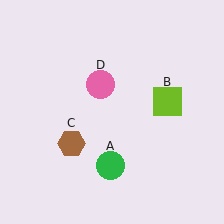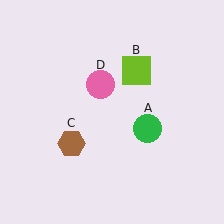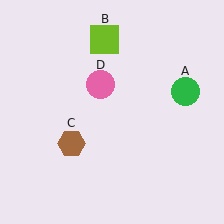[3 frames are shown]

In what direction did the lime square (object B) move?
The lime square (object B) moved up and to the left.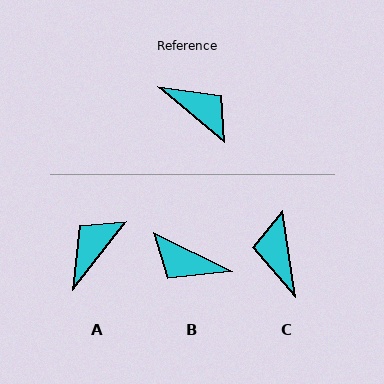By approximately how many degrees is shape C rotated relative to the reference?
Approximately 139 degrees counter-clockwise.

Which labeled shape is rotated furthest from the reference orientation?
B, about 166 degrees away.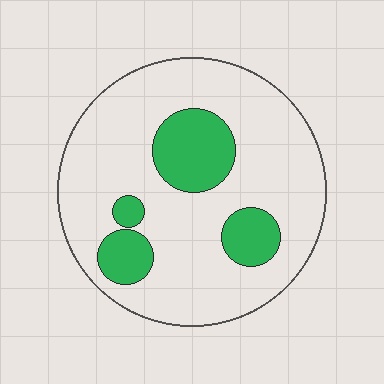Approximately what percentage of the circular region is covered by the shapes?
Approximately 20%.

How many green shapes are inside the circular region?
4.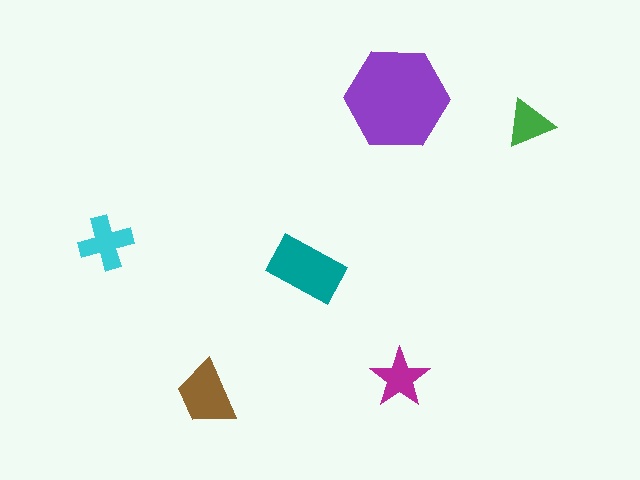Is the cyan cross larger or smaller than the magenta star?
Larger.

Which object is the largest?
The purple hexagon.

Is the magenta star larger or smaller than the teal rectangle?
Smaller.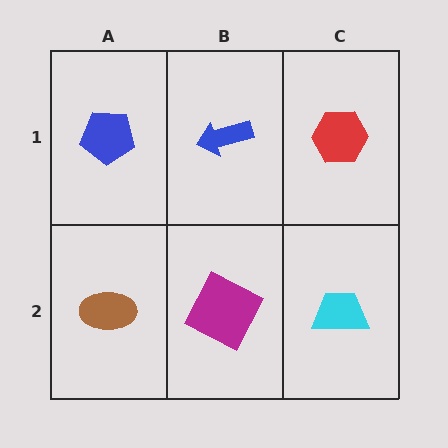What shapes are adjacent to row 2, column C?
A red hexagon (row 1, column C), a magenta square (row 2, column B).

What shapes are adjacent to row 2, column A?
A blue pentagon (row 1, column A), a magenta square (row 2, column B).